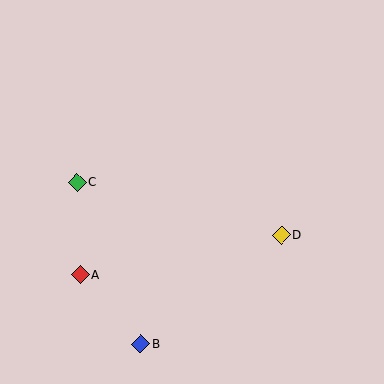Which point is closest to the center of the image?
Point D at (282, 235) is closest to the center.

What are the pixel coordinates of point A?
Point A is at (80, 275).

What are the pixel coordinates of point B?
Point B is at (141, 344).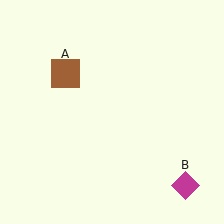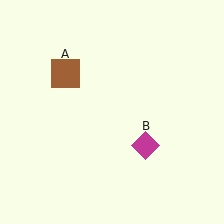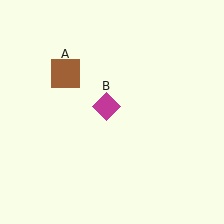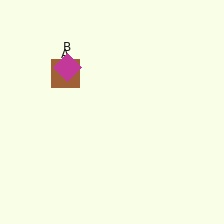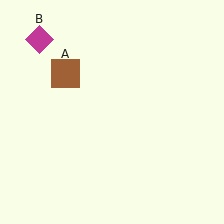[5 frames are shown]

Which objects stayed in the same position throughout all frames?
Brown square (object A) remained stationary.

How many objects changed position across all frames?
1 object changed position: magenta diamond (object B).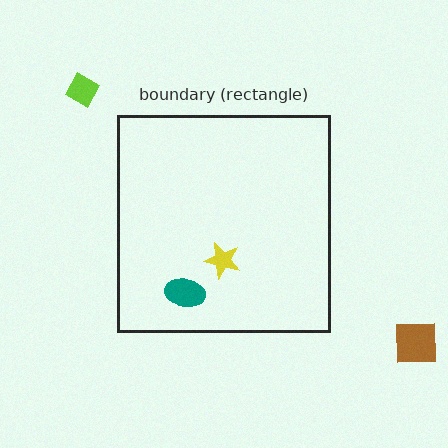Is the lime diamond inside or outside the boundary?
Outside.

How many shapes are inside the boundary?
2 inside, 2 outside.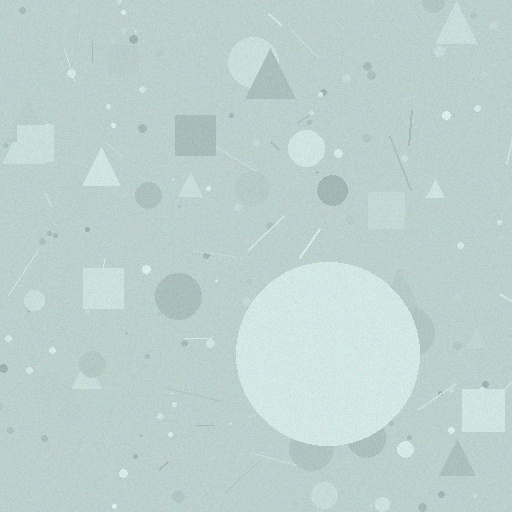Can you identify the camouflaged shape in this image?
The camouflaged shape is a circle.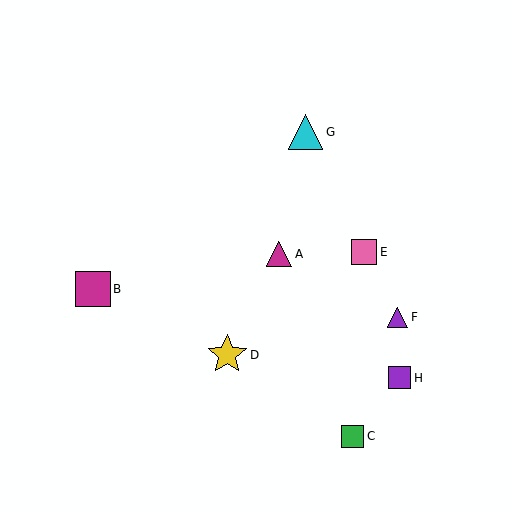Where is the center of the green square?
The center of the green square is at (353, 436).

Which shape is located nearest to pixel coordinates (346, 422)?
The green square (labeled C) at (353, 436) is nearest to that location.